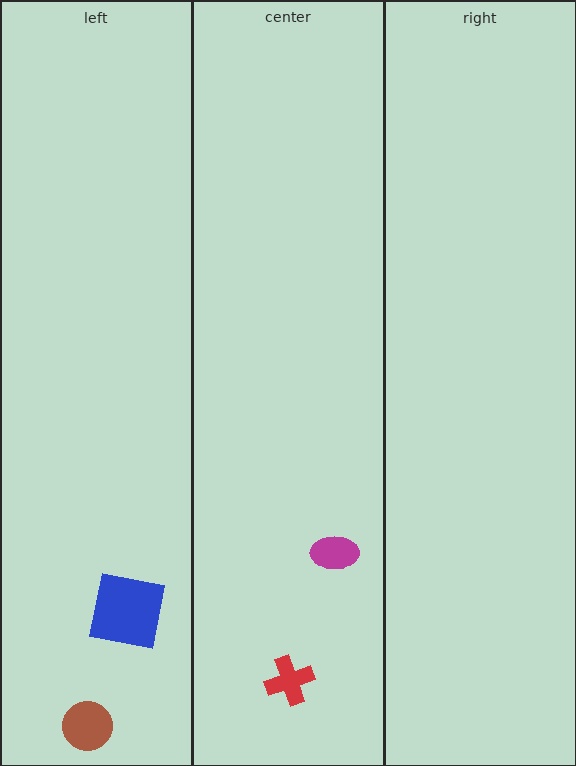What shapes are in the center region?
The red cross, the magenta ellipse.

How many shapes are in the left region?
2.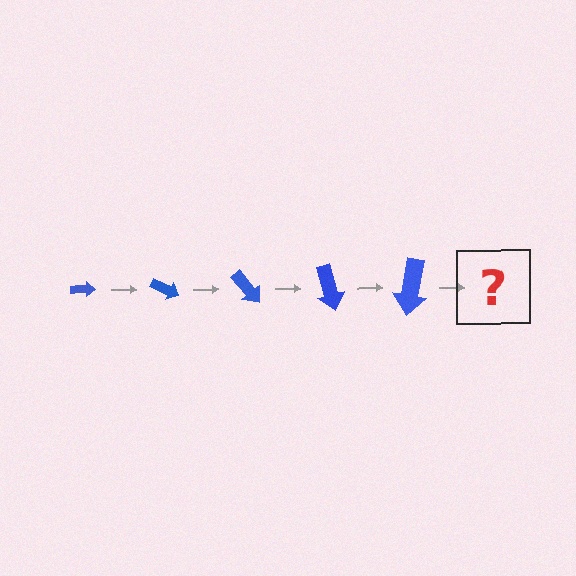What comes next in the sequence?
The next element should be an arrow, larger than the previous one and rotated 125 degrees from the start.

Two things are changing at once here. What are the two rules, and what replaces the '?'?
The two rules are that the arrow grows larger each step and it rotates 25 degrees each step. The '?' should be an arrow, larger than the previous one and rotated 125 degrees from the start.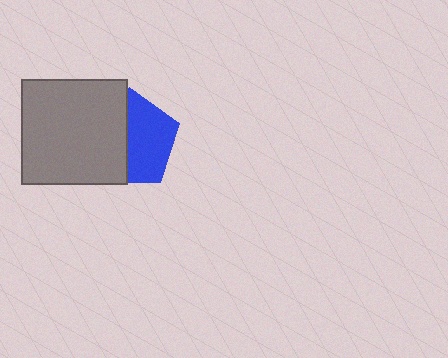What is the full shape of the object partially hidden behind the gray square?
The partially hidden object is a blue pentagon.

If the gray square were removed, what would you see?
You would see the complete blue pentagon.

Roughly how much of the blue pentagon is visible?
About half of it is visible (roughly 53%).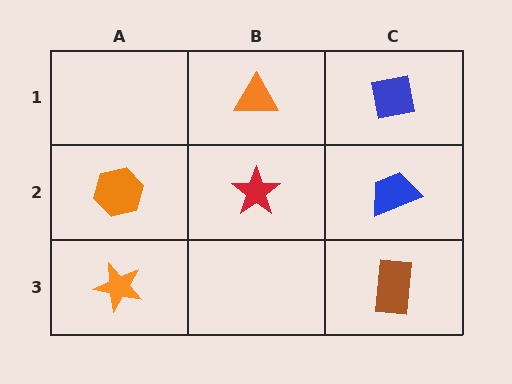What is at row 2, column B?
A red star.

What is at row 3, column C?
A brown rectangle.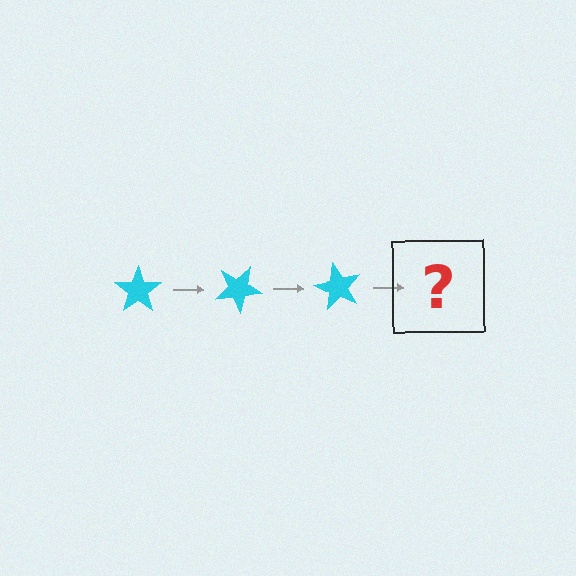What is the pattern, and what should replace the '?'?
The pattern is that the star rotates 30 degrees each step. The '?' should be a cyan star rotated 90 degrees.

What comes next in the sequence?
The next element should be a cyan star rotated 90 degrees.